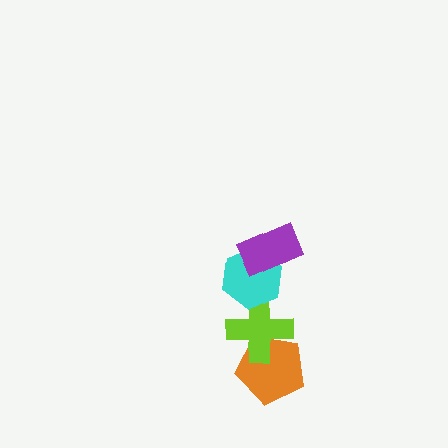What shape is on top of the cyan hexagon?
The purple rectangle is on top of the cyan hexagon.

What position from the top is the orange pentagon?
The orange pentagon is 4th from the top.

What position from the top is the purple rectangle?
The purple rectangle is 1st from the top.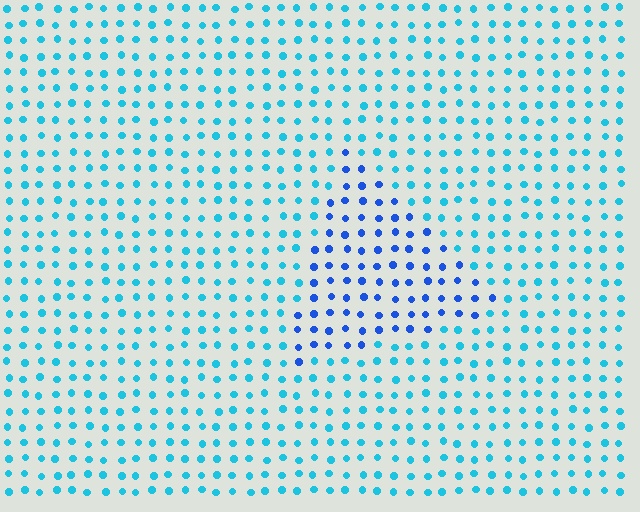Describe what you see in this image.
The image is filled with small cyan elements in a uniform arrangement. A triangle-shaped region is visible where the elements are tinted to a slightly different hue, forming a subtle color boundary.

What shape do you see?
I see a triangle.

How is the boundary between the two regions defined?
The boundary is defined purely by a slight shift in hue (about 35 degrees). Spacing, size, and orientation are identical on both sides.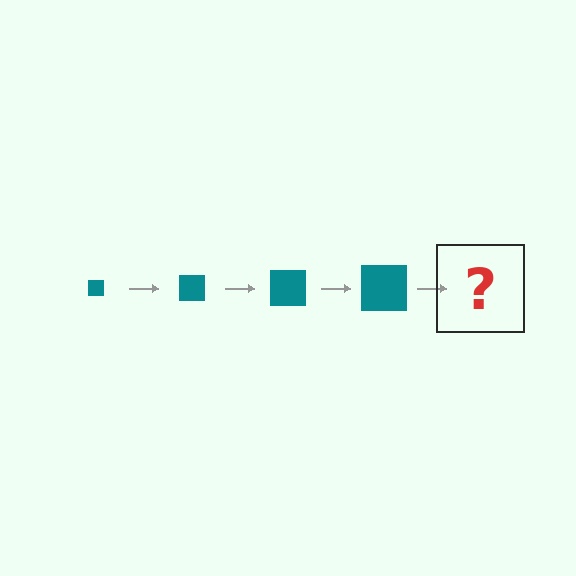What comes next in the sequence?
The next element should be a teal square, larger than the previous one.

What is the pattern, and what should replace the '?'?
The pattern is that the square gets progressively larger each step. The '?' should be a teal square, larger than the previous one.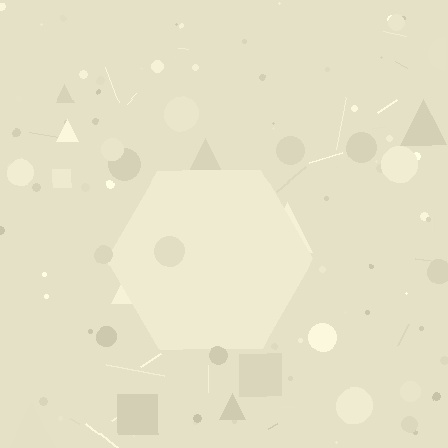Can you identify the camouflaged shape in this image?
The camouflaged shape is a hexagon.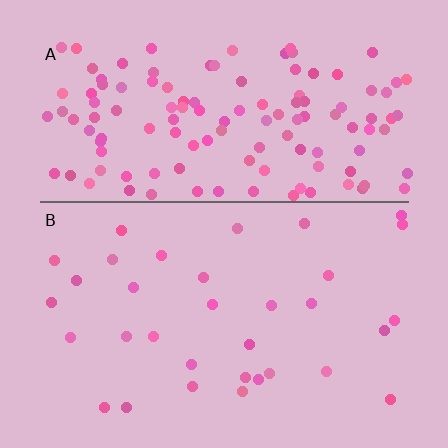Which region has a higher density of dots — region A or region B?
A (the top).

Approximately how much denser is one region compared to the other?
Approximately 3.9× — region A over region B.